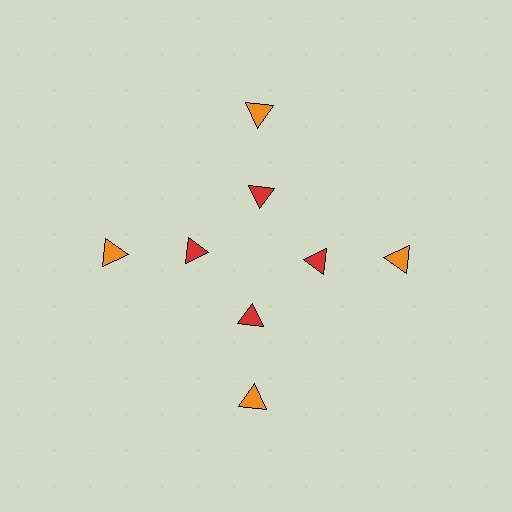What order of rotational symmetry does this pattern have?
This pattern has 4-fold rotational symmetry.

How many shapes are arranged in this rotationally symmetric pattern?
There are 8 shapes, arranged in 4 groups of 2.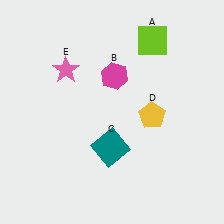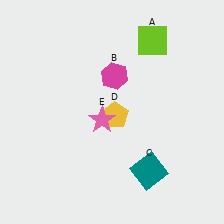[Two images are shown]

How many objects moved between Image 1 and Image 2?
3 objects moved between the two images.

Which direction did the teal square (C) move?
The teal square (C) moved right.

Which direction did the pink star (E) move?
The pink star (E) moved down.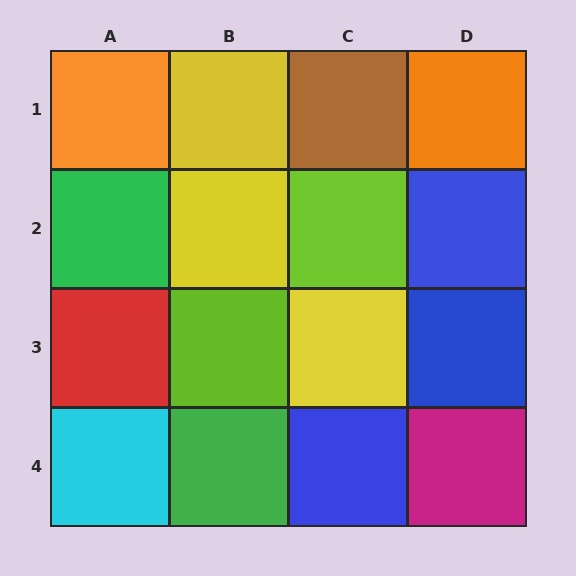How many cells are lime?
2 cells are lime.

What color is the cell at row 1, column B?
Yellow.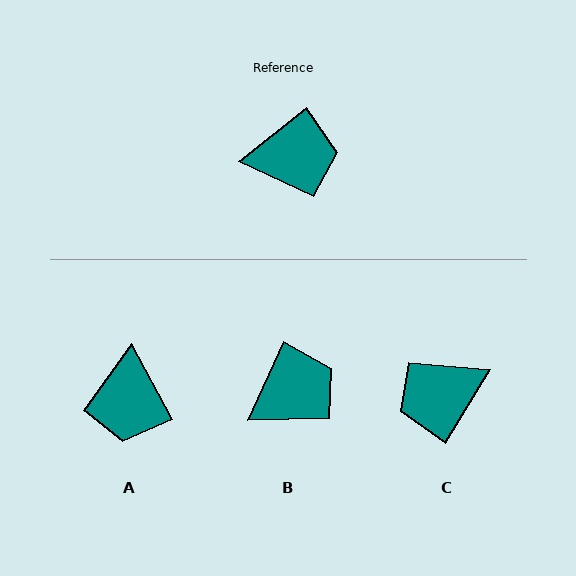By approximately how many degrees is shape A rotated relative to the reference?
Approximately 100 degrees clockwise.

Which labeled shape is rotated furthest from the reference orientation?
C, about 160 degrees away.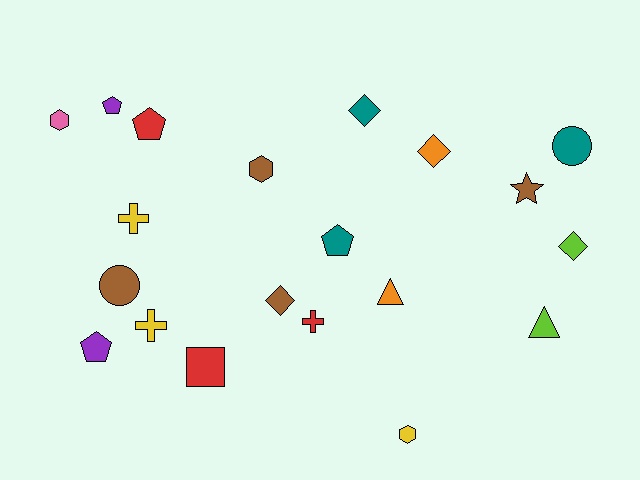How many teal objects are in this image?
There are 3 teal objects.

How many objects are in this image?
There are 20 objects.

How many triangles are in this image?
There are 2 triangles.